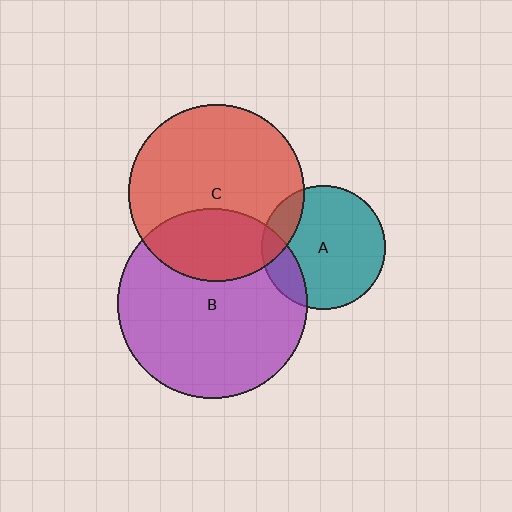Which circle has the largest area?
Circle B (purple).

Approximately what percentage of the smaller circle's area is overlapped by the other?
Approximately 15%.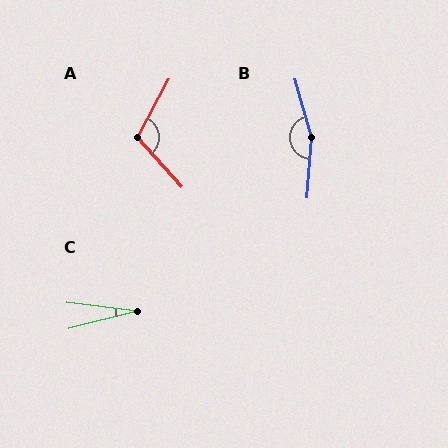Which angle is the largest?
B, at approximately 160 degrees.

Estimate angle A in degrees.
Approximately 110 degrees.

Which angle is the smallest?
C, at approximately 21 degrees.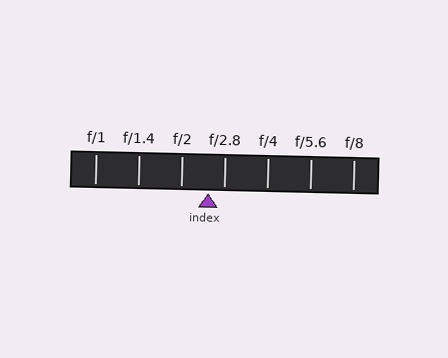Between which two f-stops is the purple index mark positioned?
The index mark is between f/2 and f/2.8.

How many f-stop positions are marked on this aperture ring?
There are 7 f-stop positions marked.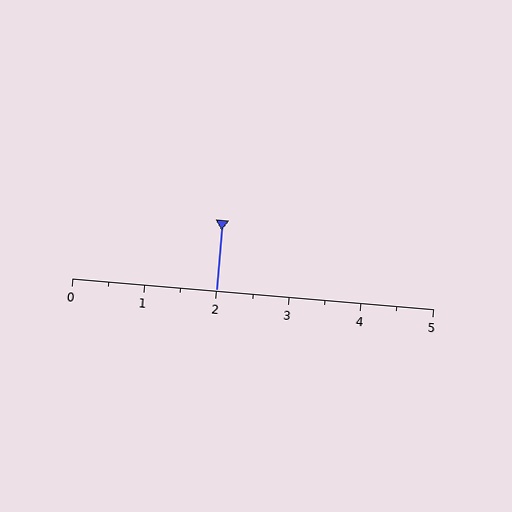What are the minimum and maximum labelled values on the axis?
The axis runs from 0 to 5.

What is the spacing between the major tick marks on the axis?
The major ticks are spaced 1 apart.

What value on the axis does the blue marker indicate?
The marker indicates approximately 2.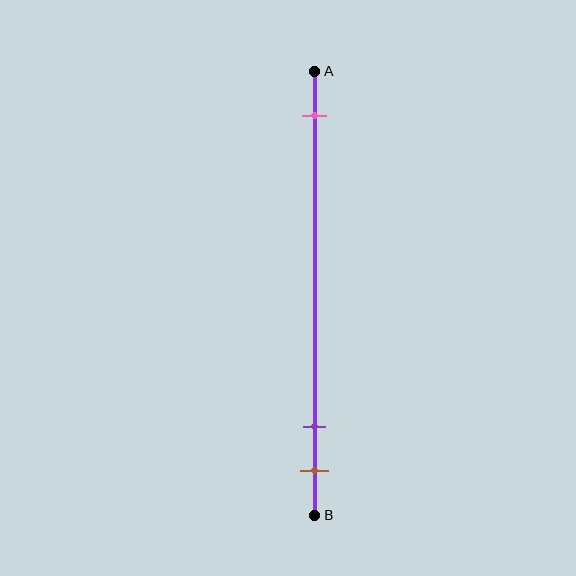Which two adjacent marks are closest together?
The purple and brown marks are the closest adjacent pair.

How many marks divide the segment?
There are 3 marks dividing the segment.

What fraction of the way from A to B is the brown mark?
The brown mark is approximately 90% (0.9) of the way from A to B.